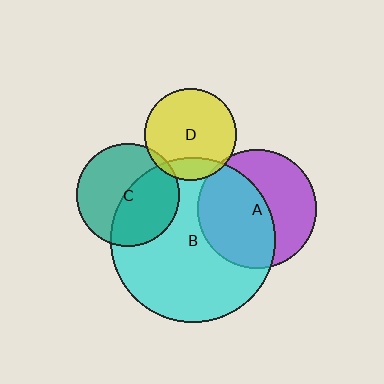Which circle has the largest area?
Circle B (cyan).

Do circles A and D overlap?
Yes.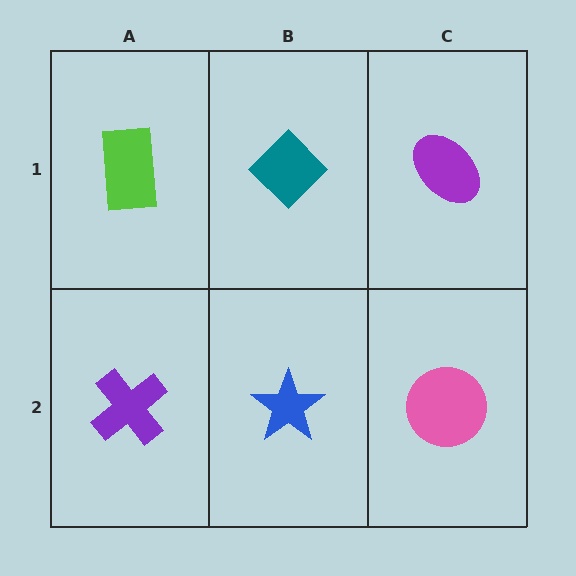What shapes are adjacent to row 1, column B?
A blue star (row 2, column B), a lime rectangle (row 1, column A), a purple ellipse (row 1, column C).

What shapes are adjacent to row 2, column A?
A lime rectangle (row 1, column A), a blue star (row 2, column B).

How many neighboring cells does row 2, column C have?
2.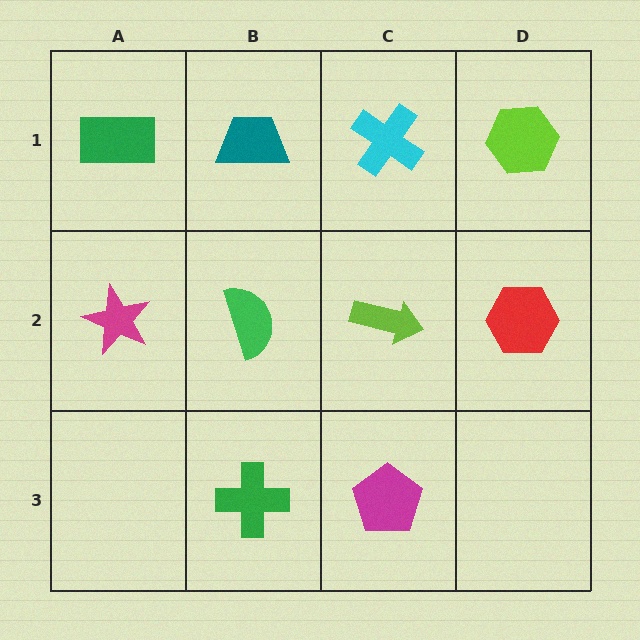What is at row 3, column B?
A green cross.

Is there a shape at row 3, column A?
No, that cell is empty.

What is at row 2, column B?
A green semicircle.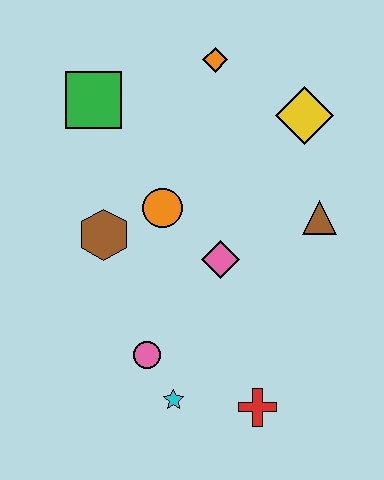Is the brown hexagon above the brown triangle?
No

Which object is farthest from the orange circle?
The red cross is farthest from the orange circle.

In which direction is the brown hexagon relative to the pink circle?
The brown hexagon is above the pink circle.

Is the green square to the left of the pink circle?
Yes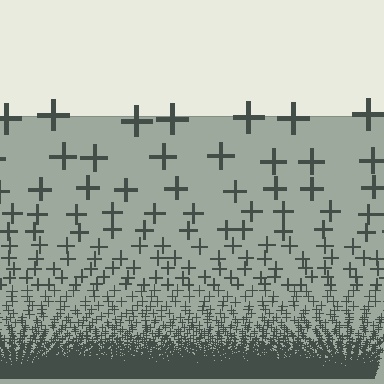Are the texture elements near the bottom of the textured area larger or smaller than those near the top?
Smaller. The gradient is inverted — elements near the bottom are smaller and denser.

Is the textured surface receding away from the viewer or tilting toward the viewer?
The surface appears to tilt toward the viewer. Texture elements get larger and sparser toward the top.